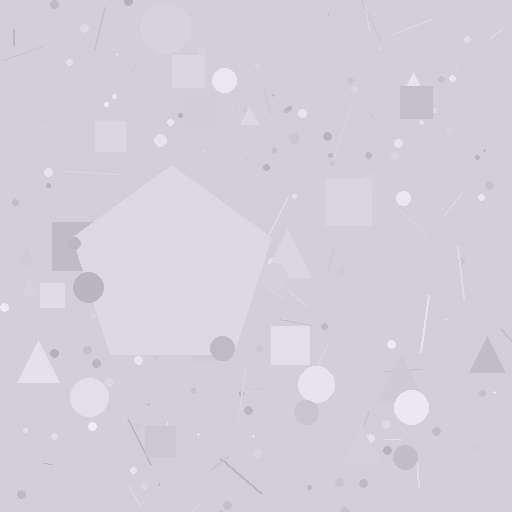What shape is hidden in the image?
A pentagon is hidden in the image.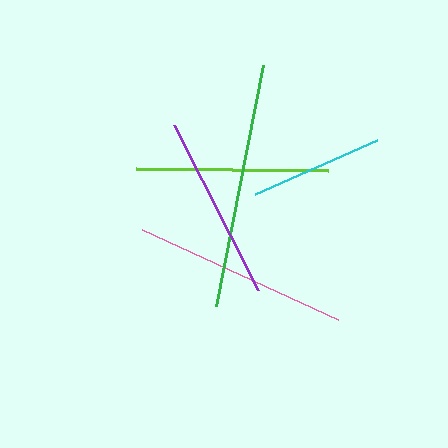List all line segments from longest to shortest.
From longest to shortest: green, pink, lime, purple, cyan.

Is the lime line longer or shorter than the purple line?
The lime line is longer than the purple line.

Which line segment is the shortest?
The cyan line is the shortest at approximately 134 pixels.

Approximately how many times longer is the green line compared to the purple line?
The green line is approximately 1.3 times the length of the purple line.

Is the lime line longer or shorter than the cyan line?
The lime line is longer than the cyan line.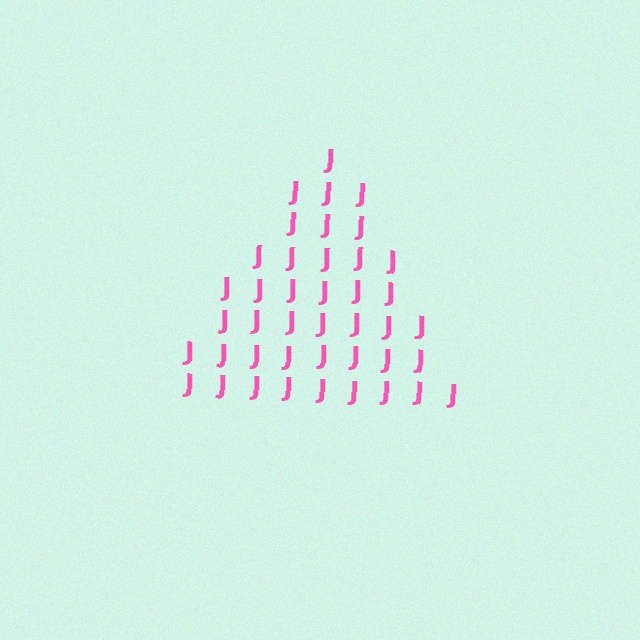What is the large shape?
The large shape is a triangle.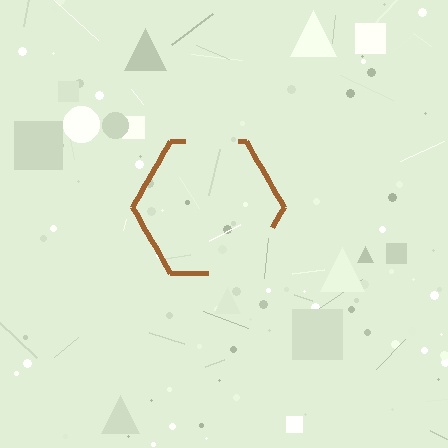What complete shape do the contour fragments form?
The contour fragments form a hexagon.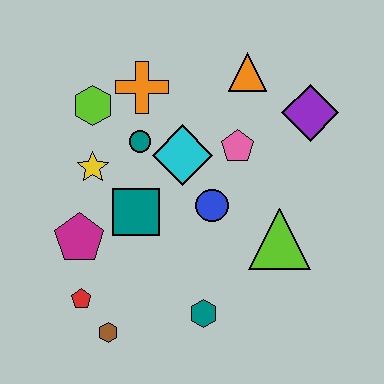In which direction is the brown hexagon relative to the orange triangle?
The brown hexagon is below the orange triangle.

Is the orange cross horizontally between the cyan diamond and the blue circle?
No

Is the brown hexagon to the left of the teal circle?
Yes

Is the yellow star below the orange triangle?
Yes